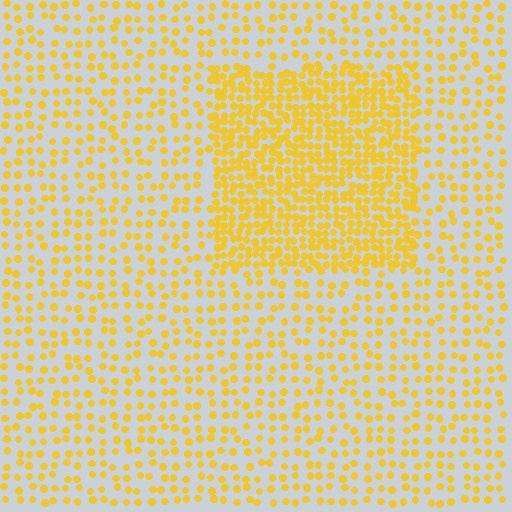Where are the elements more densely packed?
The elements are more densely packed inside the rectangle boundary.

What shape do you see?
I see a rectangle.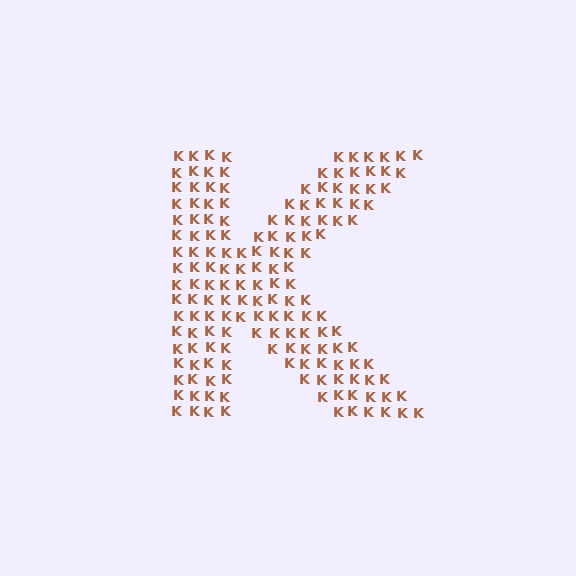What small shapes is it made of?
It is made of small letter K's.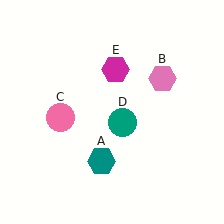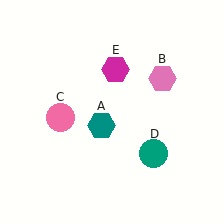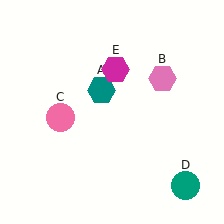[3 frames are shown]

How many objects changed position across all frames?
2 objects changed position: teal hexagon (object A), teal circle (object D).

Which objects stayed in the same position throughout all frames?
Pink hexagon (object B) and pink circle (object C) and magenta hexagon (object E) remained stationary.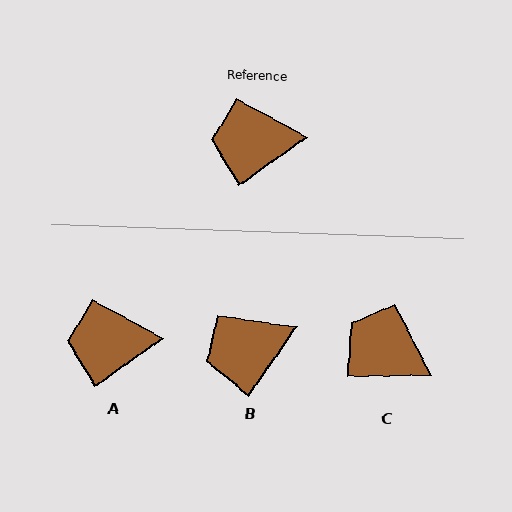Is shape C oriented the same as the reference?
No, it is off by about 35 degrees.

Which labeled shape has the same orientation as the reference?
A.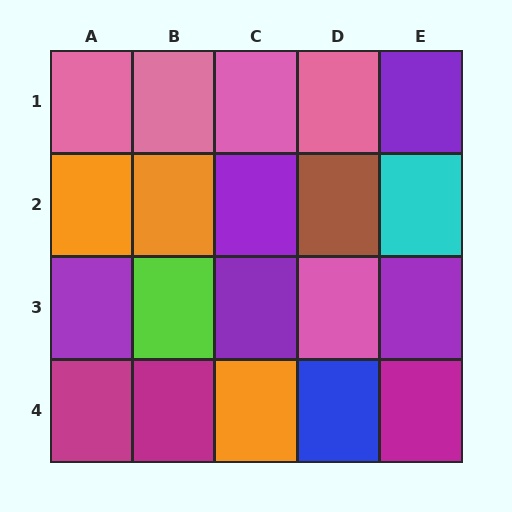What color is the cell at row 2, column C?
Purple.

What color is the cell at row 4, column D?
Blue.